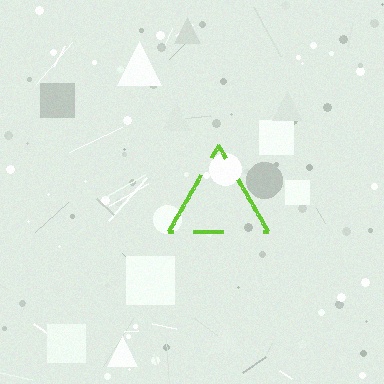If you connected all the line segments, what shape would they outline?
They would outline a triangle.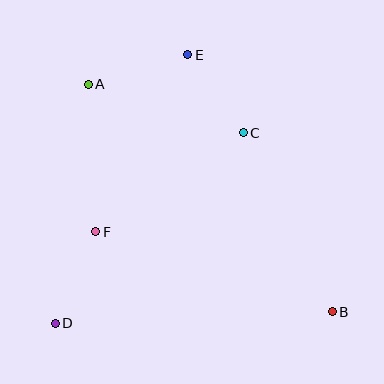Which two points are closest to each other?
Points C and E are closest to each other.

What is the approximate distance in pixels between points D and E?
The distance between D and E is approximately 299 pixels.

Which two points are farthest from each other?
Points A and B are farthest from each other.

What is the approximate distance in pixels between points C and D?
The distance between C and D is approximately 268 pixels.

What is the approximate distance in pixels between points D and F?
The distance between D and F is approximately 100 pixels.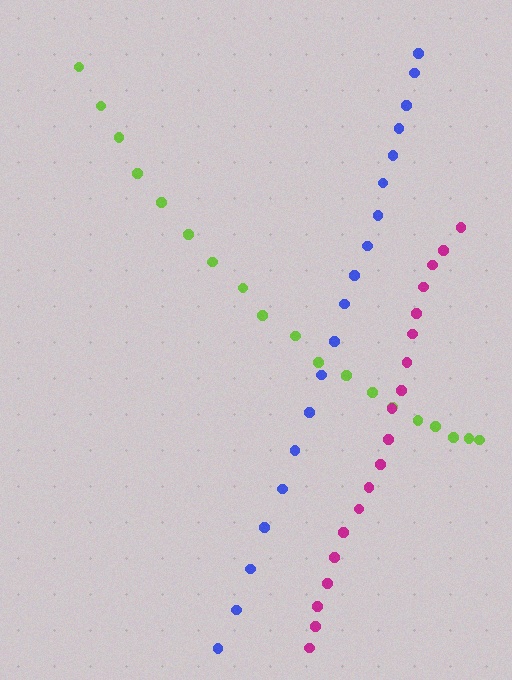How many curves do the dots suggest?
There are 3 distinct paths.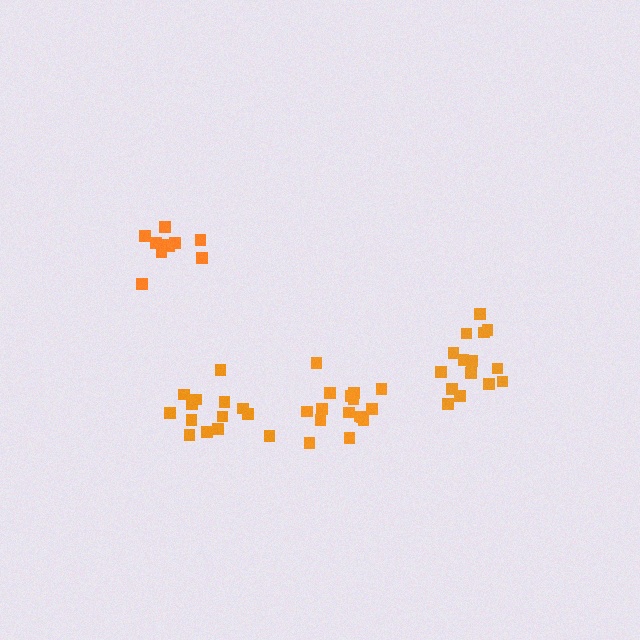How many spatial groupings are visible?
There are 4 spatial groupings.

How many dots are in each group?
Group 1: 15 dots, Group 2: 11 dots, Group 3: 14 dots, Group 4: 16 dots (56 total).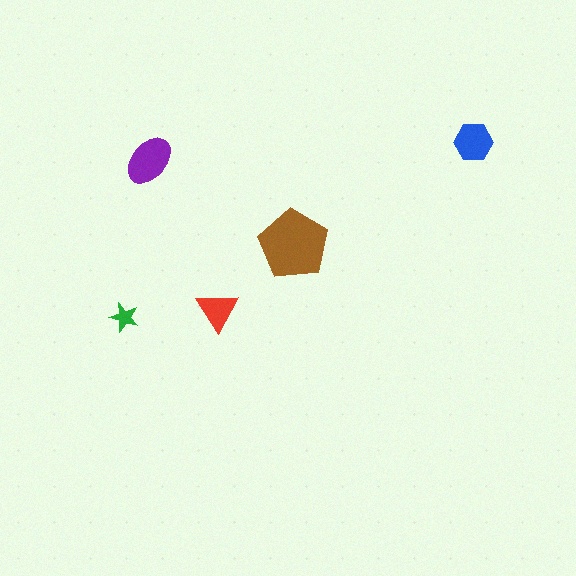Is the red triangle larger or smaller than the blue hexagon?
Smaller.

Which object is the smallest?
The green star.